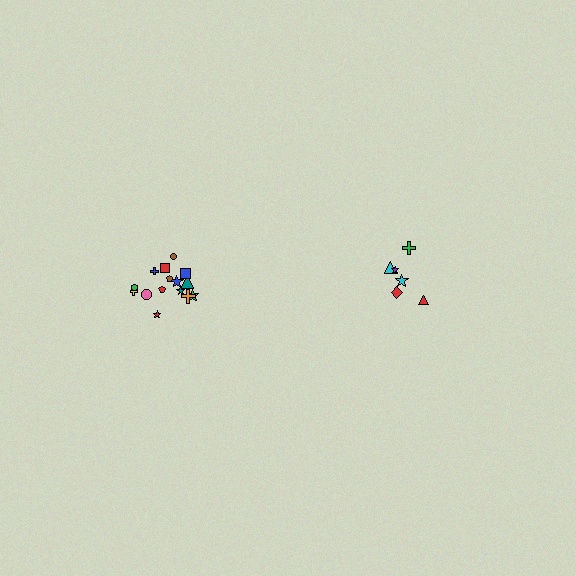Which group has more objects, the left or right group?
The left group.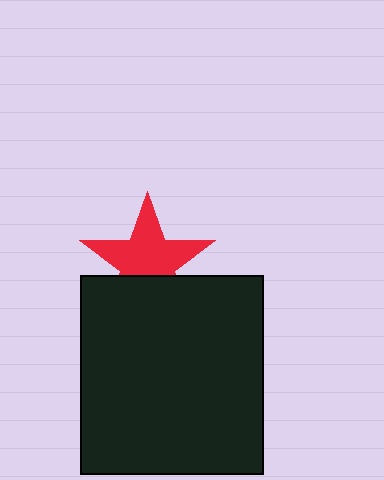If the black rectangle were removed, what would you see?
You would see the complete red star.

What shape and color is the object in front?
The object in front is a black rectangle.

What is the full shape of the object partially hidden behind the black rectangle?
The partially hidden object is a red star.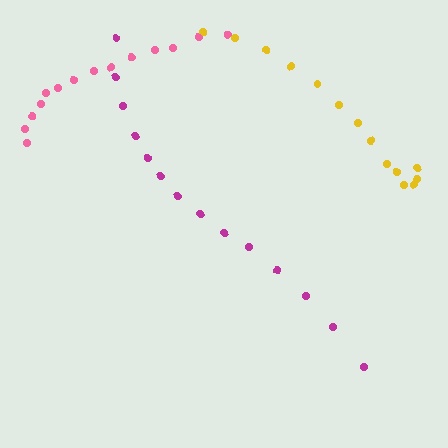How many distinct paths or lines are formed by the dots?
There are 3 distinct paths.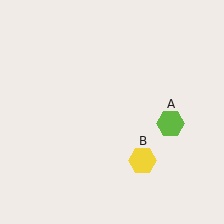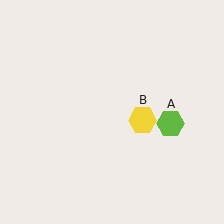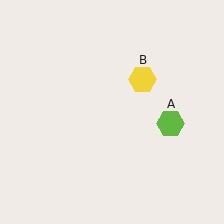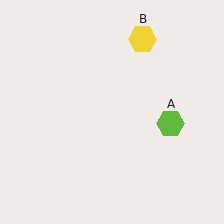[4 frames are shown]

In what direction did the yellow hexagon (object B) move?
The yellow hexagon (object B) moved up.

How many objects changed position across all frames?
1 object changed position: yellow hexagon (object B).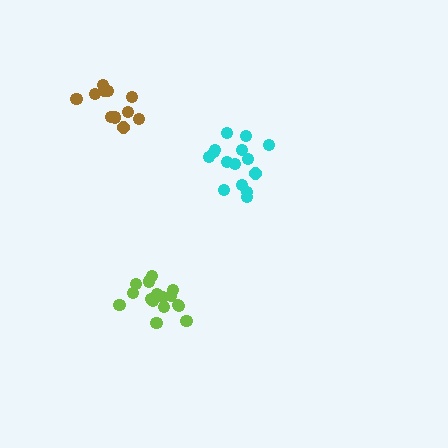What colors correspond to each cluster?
The clusters are colored: lime, cyan, brown.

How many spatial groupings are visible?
There are 3 spatial groupings.